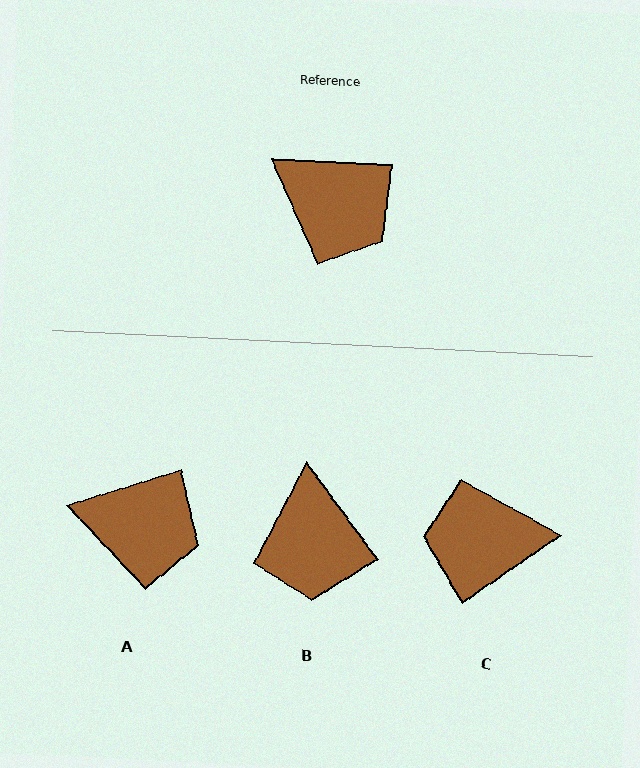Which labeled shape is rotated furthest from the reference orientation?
C, about 142 degrees away.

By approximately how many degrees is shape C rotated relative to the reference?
Approximately 142 degrees clockwise.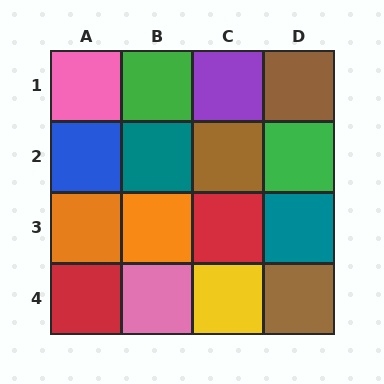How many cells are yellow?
1 cell is yellow.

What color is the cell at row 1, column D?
Brown.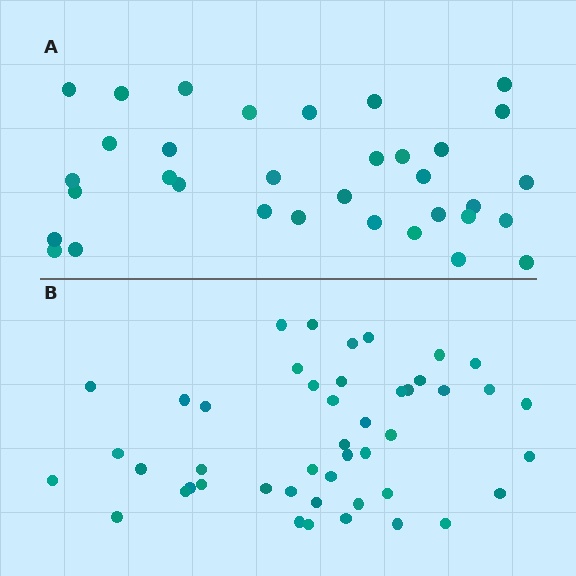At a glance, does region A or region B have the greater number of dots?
Region B (the bottom region) has more dots.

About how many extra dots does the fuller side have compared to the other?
Region B has roughly 12 or so more dots than region A.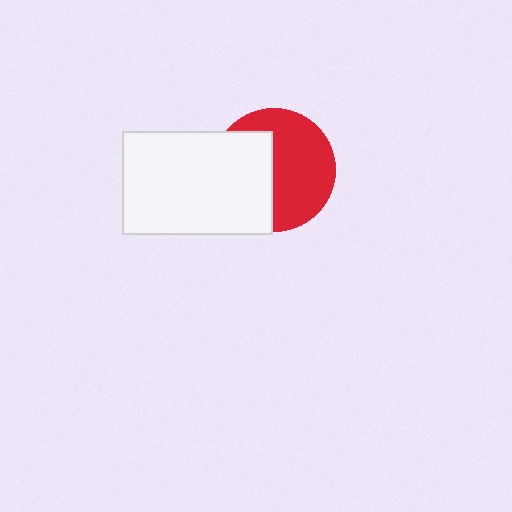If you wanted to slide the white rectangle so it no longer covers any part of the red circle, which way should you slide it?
Slide it left — that is the most direct way to separate the two shapes.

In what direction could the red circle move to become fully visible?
The red circle could move right. That would shift it out from behind the white rectangle entirely.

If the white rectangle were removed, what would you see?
You would see the complete red circle.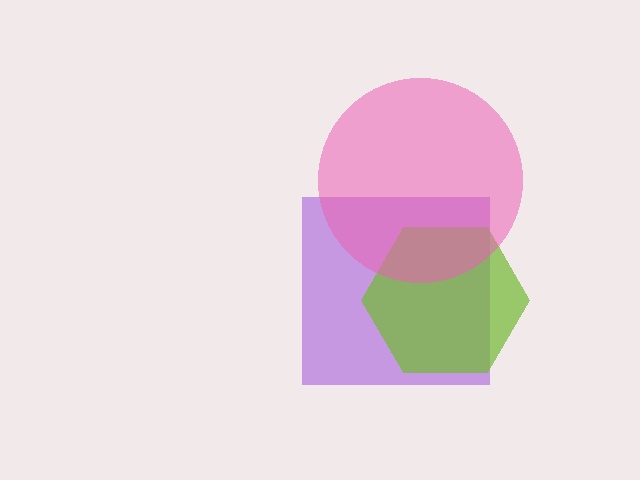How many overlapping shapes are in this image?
There are 3 overlapping shapes in the image.